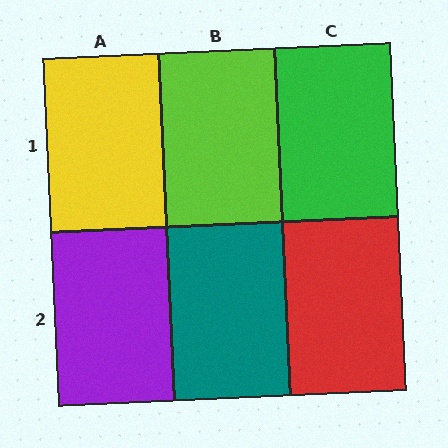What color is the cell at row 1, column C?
Green.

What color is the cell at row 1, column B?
Lime.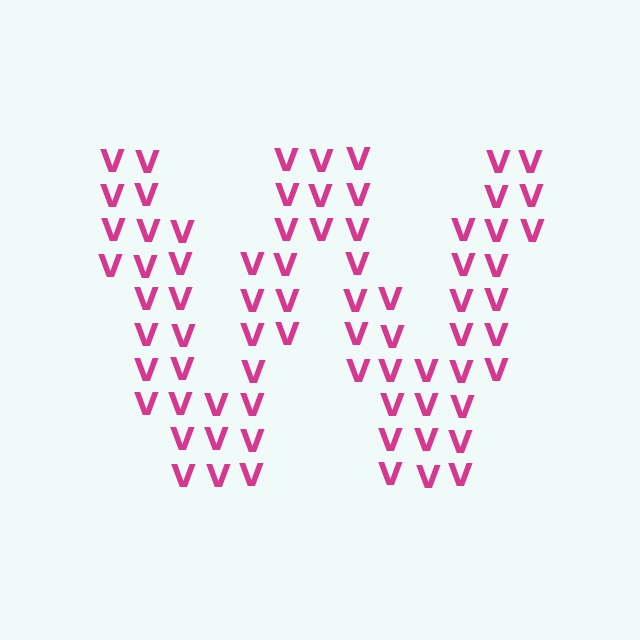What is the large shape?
The large shape is the letter W.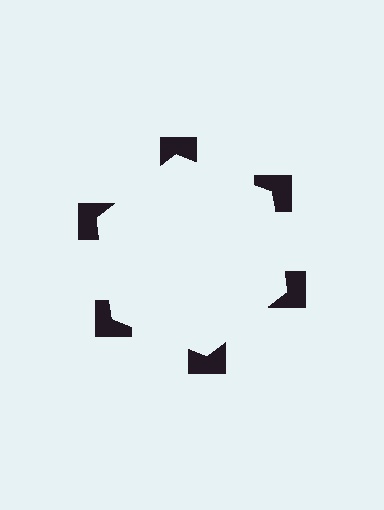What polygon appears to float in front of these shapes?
An illusory hexagon — its edges are inferred from the aligned wedge cuts in the notched squares, not physically drawn.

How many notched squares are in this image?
There are 6 — one at each vertex of the illusory hexagon.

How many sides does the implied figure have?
6 sides.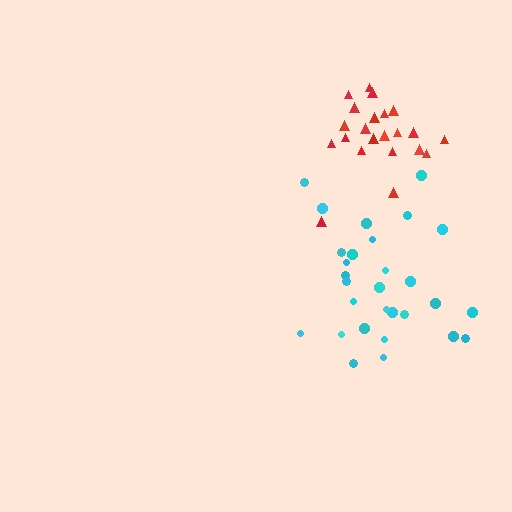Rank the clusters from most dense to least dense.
red, cyan.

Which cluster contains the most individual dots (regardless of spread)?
Cyan (29).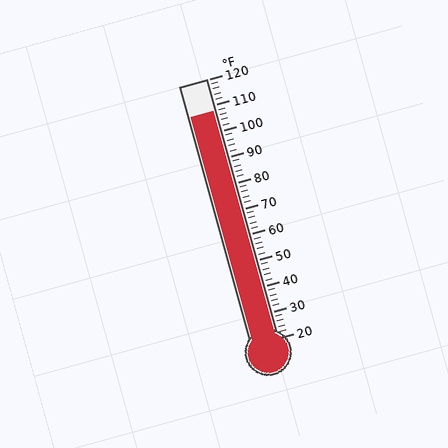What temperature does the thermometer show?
The thermometer shows approximately 108°F.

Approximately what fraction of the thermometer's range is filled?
The thermometer is filled to approximately 90% of its range.